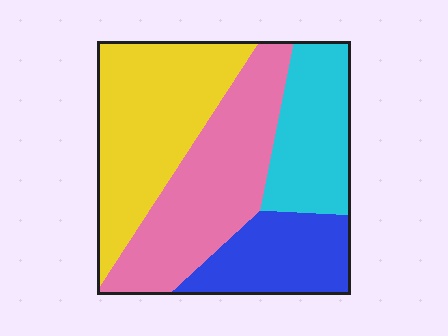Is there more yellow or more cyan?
Yellow.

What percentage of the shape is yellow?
Yellow takes up between a quarter and a half of the shape.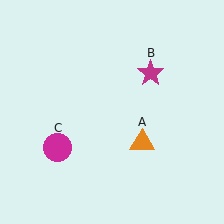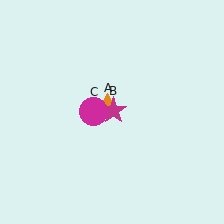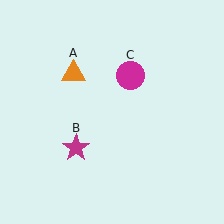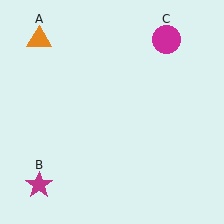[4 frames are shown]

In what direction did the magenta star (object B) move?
The magenta star (object B) moved down and to the left.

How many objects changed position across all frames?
3 objects changed position: orange triangle (object A), magenta star (object B), magenta circle (object C).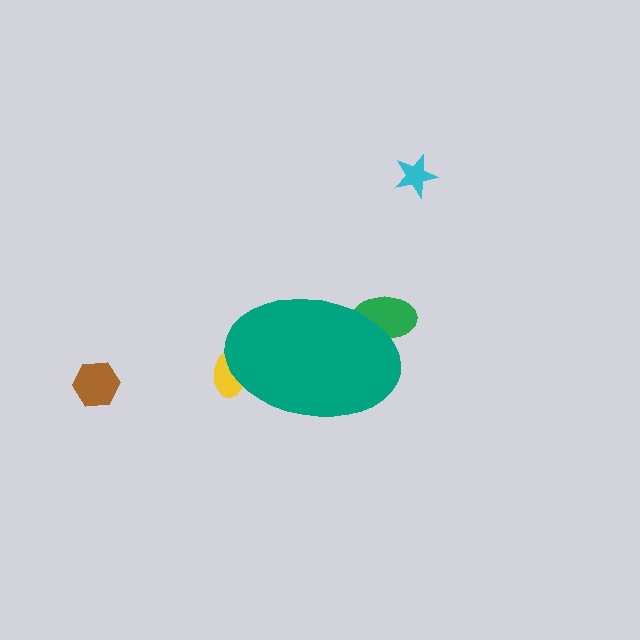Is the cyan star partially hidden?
No, the cyan star is fully visible.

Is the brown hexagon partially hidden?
No, the brown hexagon is fully visible.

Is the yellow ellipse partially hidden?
Yes, the yellow ellipse is partially hidden behind the teal ellipse.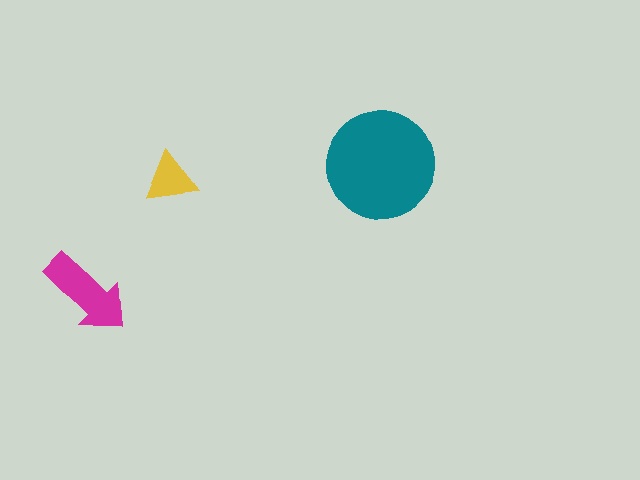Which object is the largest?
The teal circle.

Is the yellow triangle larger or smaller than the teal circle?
Smaller.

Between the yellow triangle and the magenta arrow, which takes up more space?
The magenta arrow.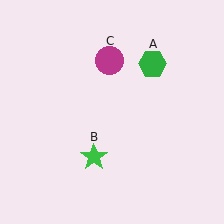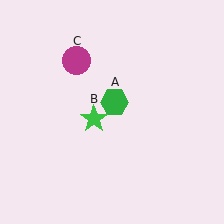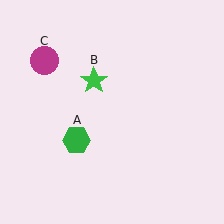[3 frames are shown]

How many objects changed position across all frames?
3 objects changed position: green hexagon (object A), green star (object B), magenta circle (object C).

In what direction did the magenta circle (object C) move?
The magenta circle (object C) moved left.